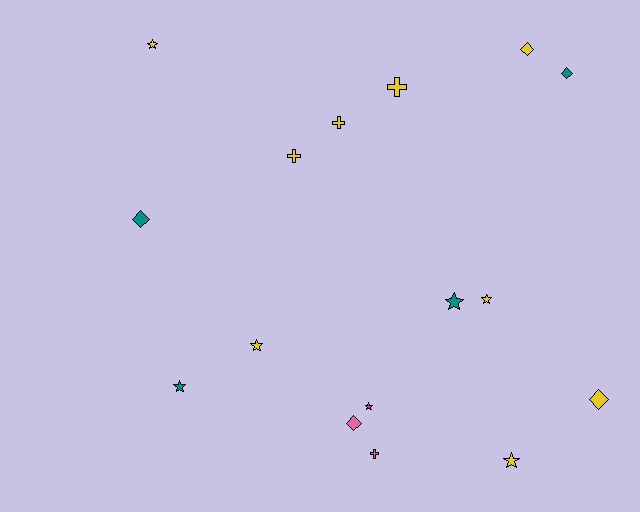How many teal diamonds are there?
There are 2 teal diamonds.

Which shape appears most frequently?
Star, with 7 objects.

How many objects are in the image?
There are 16 objects.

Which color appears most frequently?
Yellow, with 9 objects.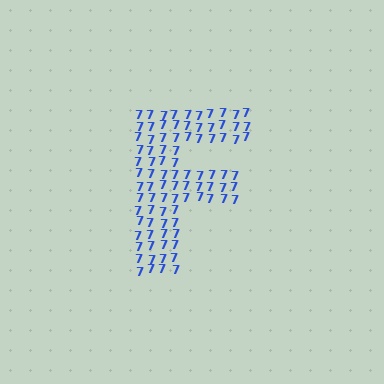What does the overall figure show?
The overall figure shows the letter F.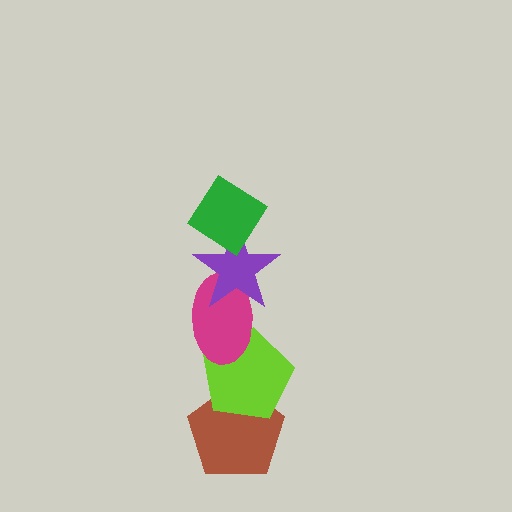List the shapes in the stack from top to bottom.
From top to bottom: the green diamond, the purple star, the magenta ellipse, the lime pentagon, the brown pentagon.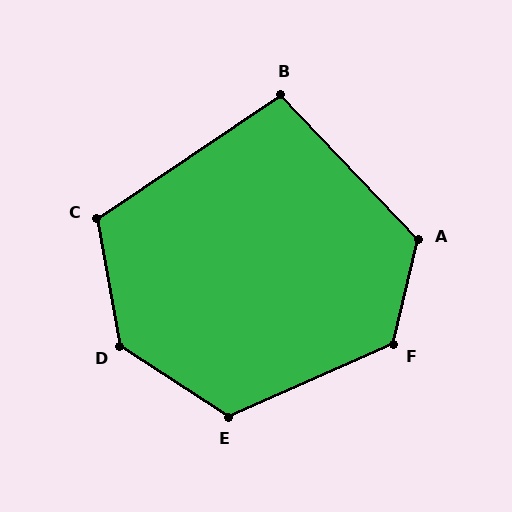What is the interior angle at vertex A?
Approximately 123 degrees (obtuse).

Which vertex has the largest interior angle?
D, at approximately 133 degrees.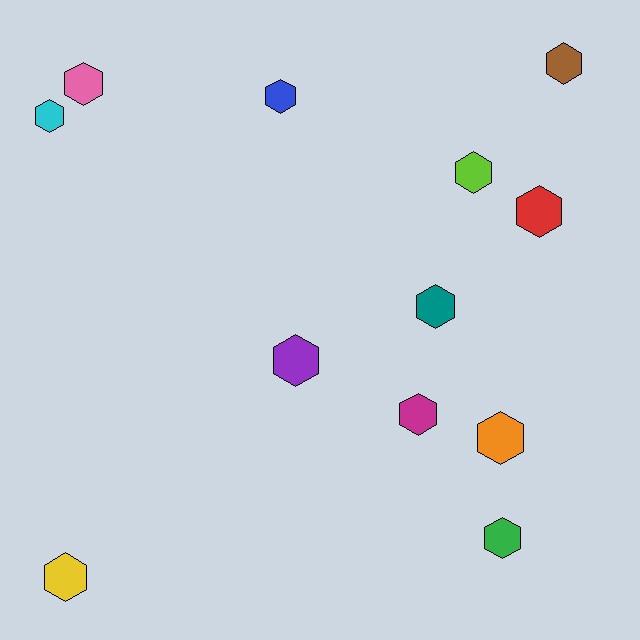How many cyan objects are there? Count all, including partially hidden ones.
There is 1 cyan object.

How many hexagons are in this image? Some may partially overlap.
There are 12 hexagons.